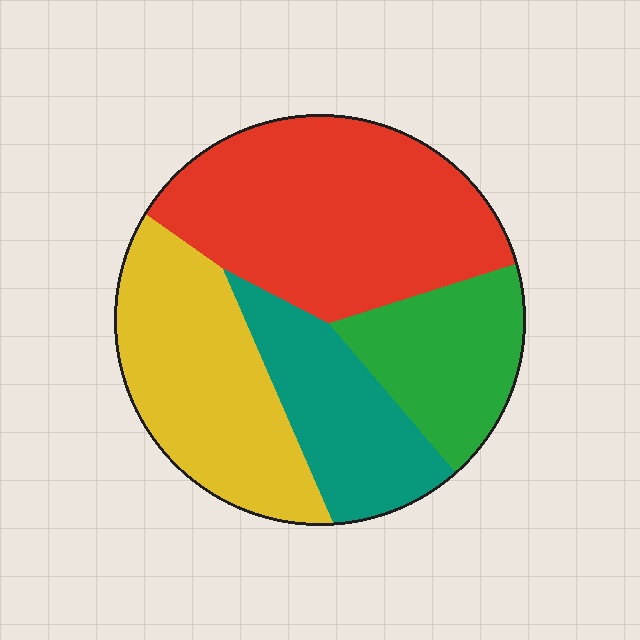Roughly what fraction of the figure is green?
Green covers 17% of the figure.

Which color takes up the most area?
Red, at roughly 40%.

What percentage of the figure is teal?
Teal covers roughly 20% of the figure.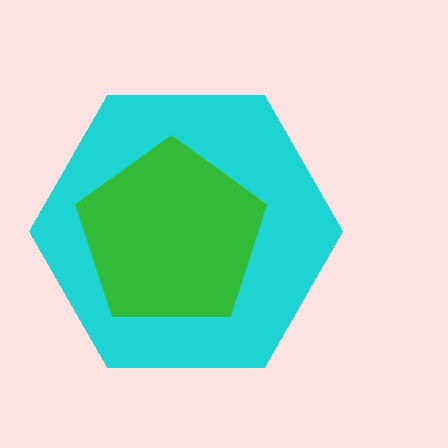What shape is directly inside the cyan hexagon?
The green pentagon.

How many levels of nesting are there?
2.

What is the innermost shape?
The green pentagon.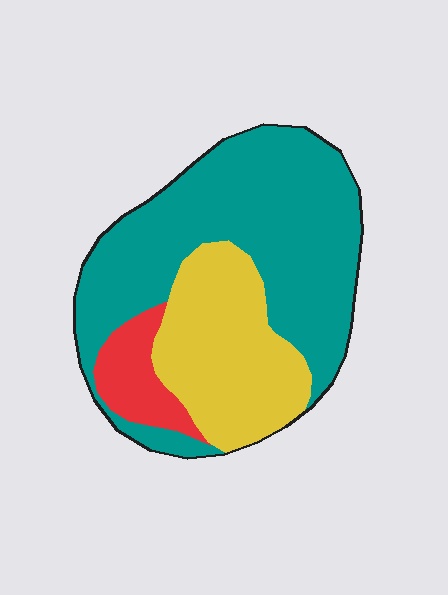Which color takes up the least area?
Red, at roughly 10%.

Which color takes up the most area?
Teal, at roughly 60%.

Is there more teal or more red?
Teal.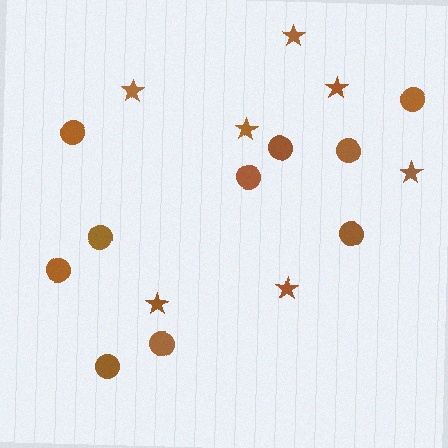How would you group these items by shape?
There are 2 groups: one group of stars (7) and one group of circles (10).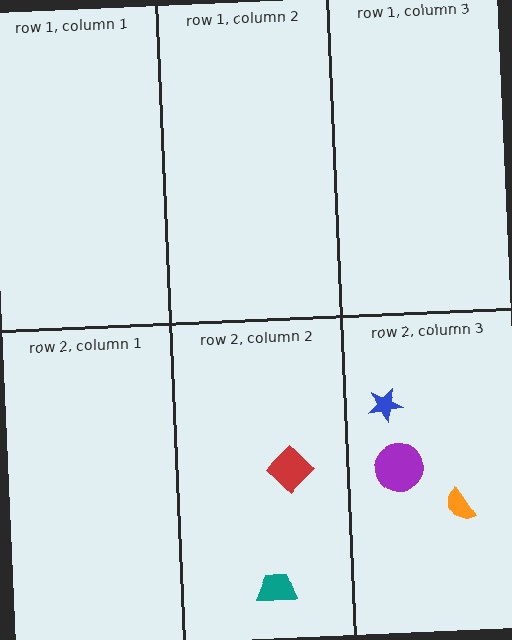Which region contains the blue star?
The row 2, column 3 region.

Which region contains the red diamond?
The row 2, column 2 region.